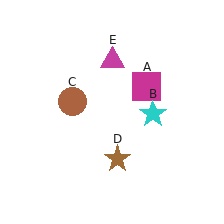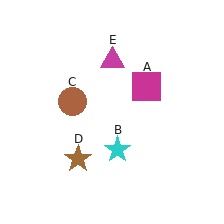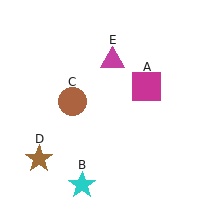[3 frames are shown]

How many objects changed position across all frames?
2 objects changed position: cyan star (object B), brown star (object D).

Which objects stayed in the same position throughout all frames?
Magenta square (object A) and brown circle (object C) and magenta triangle (object E) remained stationary.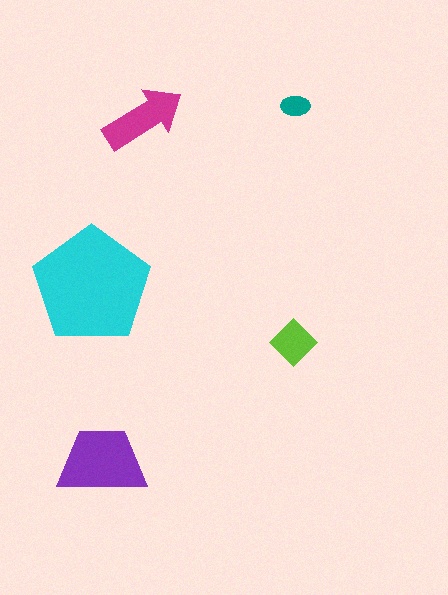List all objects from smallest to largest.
The teal ellipse, the lime diamond, the magenta arrow, the purple trapezoid, the cyan pentagon.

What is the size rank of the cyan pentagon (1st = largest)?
1st.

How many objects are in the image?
There are 5 objects in the image.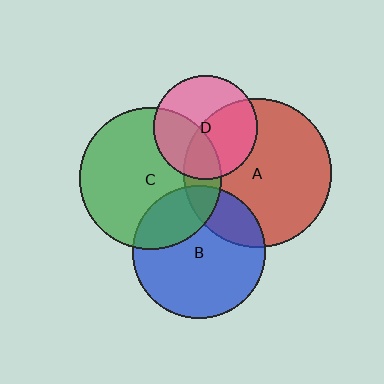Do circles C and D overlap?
Yes.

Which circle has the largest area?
Circle A (red).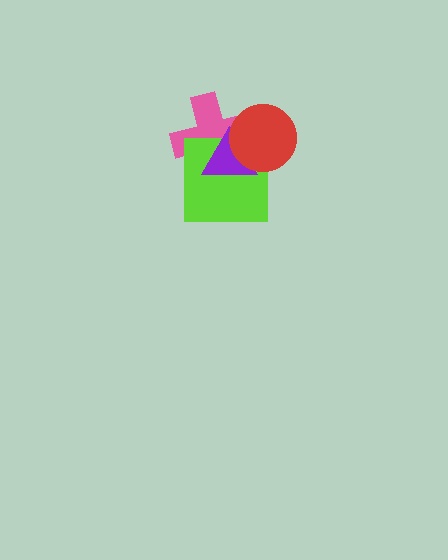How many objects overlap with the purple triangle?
3 objects overlap with the purple triangle.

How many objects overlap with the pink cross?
3 objects overlap with the pink cross.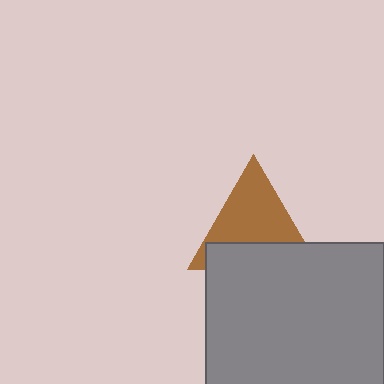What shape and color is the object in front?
The object in front is a gray square.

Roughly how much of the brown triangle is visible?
About half of it is visible (roughly 61%).